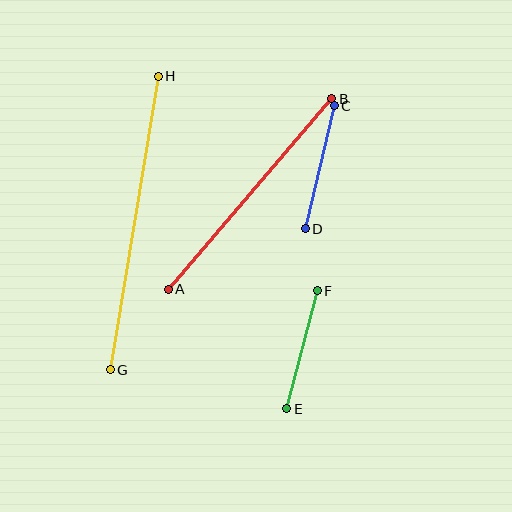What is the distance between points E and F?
The distance is approximately 122 pixels.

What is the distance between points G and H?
The distance is approximately 297 pixels.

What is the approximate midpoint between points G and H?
The midpoint is at approximately (134, 223) pixels.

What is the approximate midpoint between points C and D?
The midpoint is at approximately (320, 167) pixels.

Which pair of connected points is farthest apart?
Points G and H are farthest apart.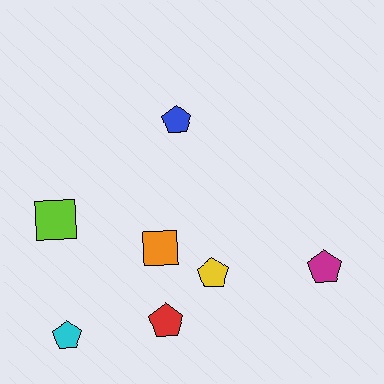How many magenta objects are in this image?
There is 1 magenta object.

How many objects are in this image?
There are 7 objects.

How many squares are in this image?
There are 2 squares.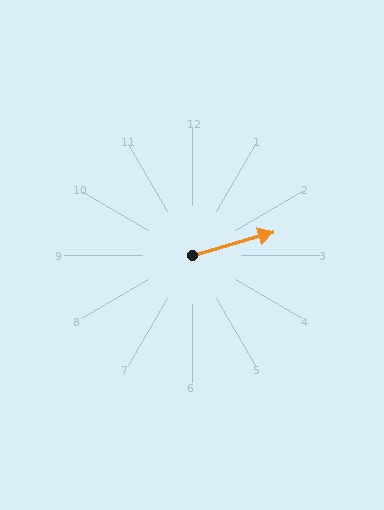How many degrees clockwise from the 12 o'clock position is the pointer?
Approximately 74 degrees.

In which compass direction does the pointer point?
East.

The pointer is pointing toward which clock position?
Roughly 2 o'clock.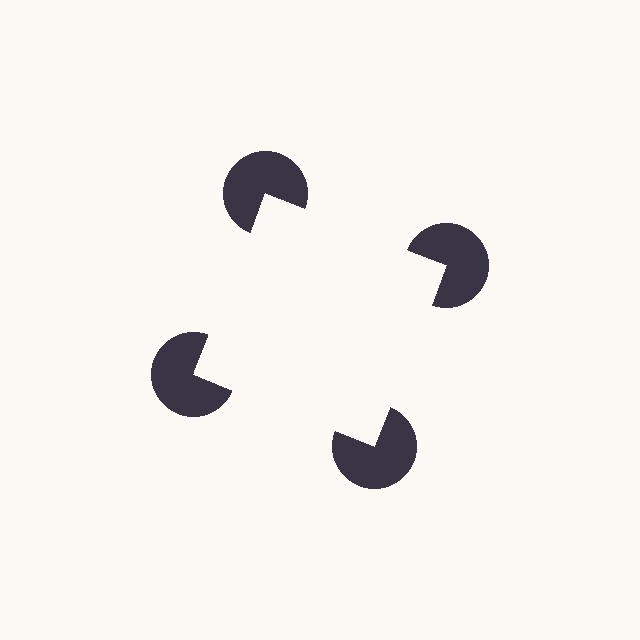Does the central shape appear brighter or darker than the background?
It typically appears slightly brighter than the background, even though no actual brightness change is drawn.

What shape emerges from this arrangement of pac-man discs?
An illusory square — its edges are inferred from the aligned wedge cuts in the pac-man discs, not physically drawn.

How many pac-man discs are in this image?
There are 4 — one at each vertex of the illusory square.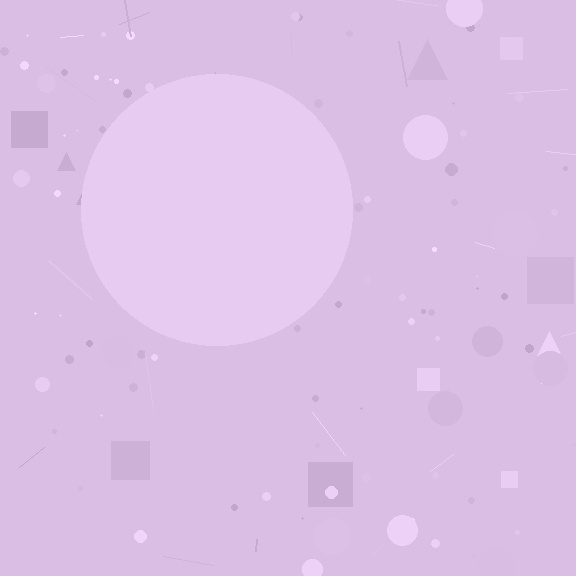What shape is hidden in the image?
A circle is hidden in the image.